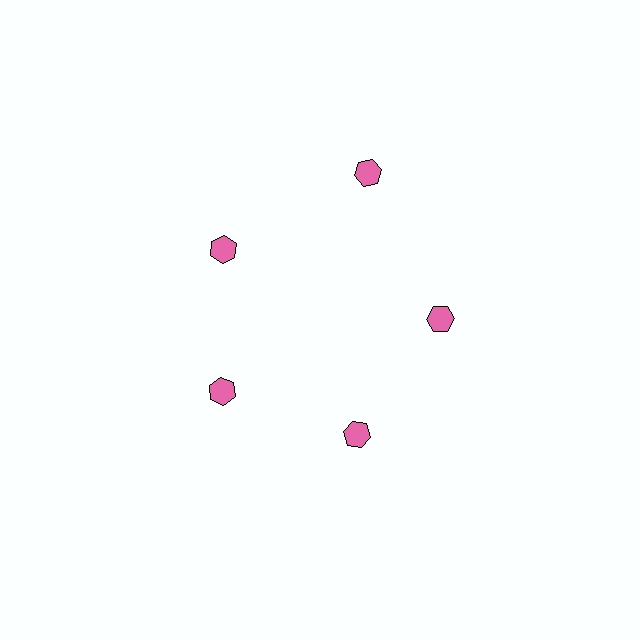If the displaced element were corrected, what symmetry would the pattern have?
It would have 5-fold rotational symmetry — the pattern would map onto itself every 72 degrees.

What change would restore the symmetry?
The symmetry would be restored by moving it inward, back onto the ring so that all 5 hexagons sit at equal angles and equal distance from the center.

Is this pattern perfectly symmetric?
No. The 5 pink hexagons are arranged in a ring, but one element near the 1 o'clock position is pushed outward from the center, breaking the 5-fold rotational symmetry.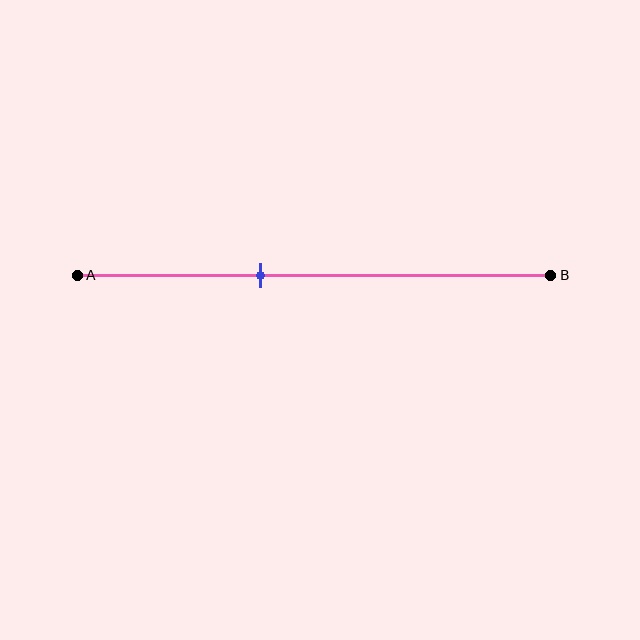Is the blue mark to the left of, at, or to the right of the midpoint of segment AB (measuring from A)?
The blue mark is to the left of the midpoint of segment AB.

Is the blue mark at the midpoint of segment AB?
No, the mark is at about 40% from A, not at the 50% midpoint.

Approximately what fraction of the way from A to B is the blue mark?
The blue mark is approximately 40% of the way from A to B.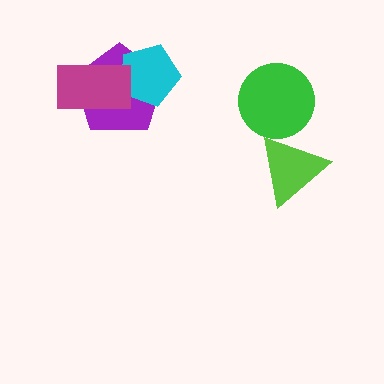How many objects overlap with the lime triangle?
1 object overlaps with the lime triangle.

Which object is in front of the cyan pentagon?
The magenta rectangle is in front of the cyan pentagon.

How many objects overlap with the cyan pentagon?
2 objects overlap with the cyan pentagon.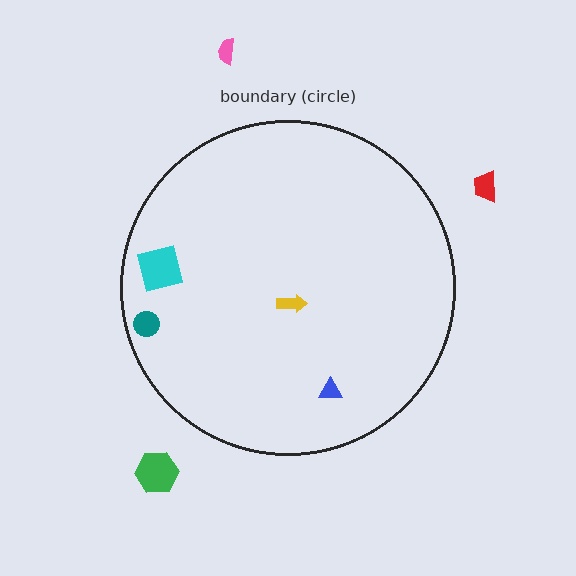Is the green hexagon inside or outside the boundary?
Outside.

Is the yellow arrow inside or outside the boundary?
Inside.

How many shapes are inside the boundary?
4 inside, 3 outside.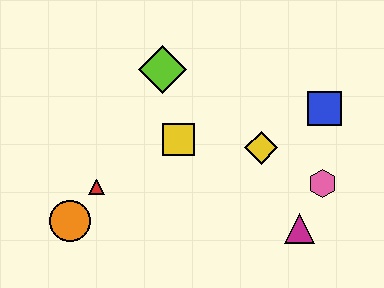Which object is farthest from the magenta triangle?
The orange circle is farthest from the magenta triangle.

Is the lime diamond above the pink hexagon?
Yes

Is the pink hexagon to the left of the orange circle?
No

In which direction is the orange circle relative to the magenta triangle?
The orange circle is to the left of the magenta triangle.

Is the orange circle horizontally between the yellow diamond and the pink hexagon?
No